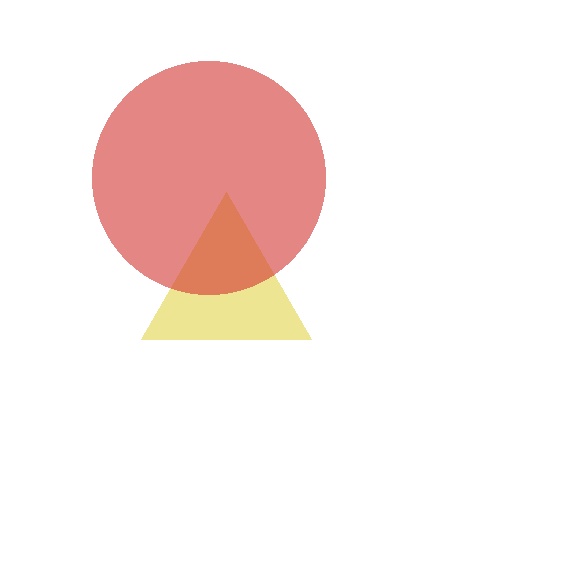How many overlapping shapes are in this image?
There are 2 overlapping shapes in the image.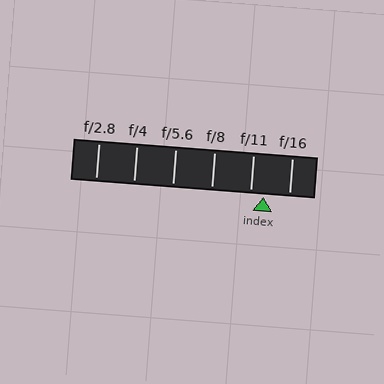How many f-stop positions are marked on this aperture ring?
There are 6 f-stop positions marked.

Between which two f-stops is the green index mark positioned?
The index mark is between f/11 and f/16.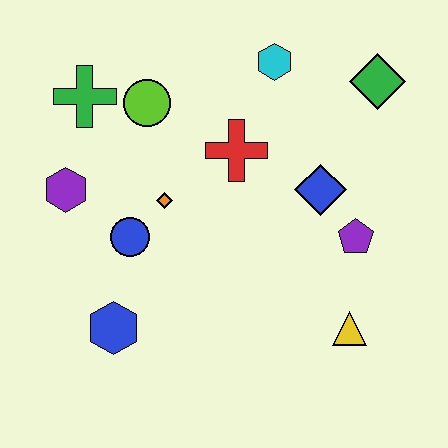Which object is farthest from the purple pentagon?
The green cross is farthest from the purple pentagon.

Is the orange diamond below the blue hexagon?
No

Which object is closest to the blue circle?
The orange diamond is closest to the blue circle.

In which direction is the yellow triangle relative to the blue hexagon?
The yellow triangle is to the right of the blue hexagon.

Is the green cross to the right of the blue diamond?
No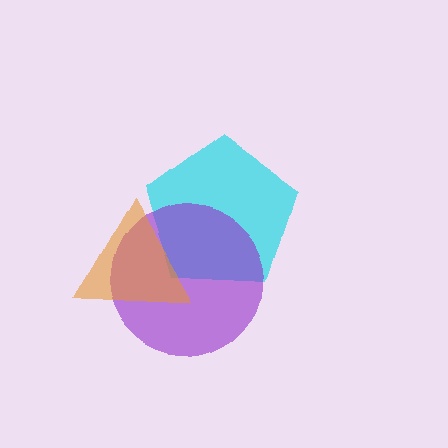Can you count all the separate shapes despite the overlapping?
Yes, there are 3 separate shapes.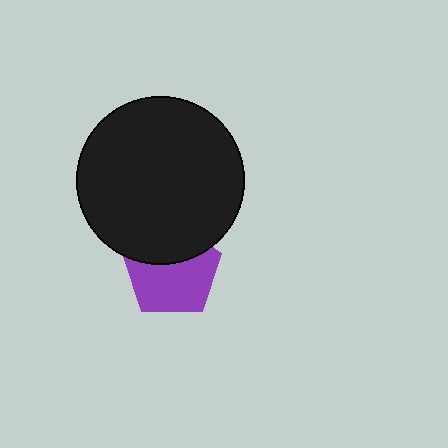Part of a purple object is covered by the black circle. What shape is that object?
It is a pentagon.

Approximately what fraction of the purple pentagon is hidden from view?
Roughly 37% of the purple pentagon is hidden behind the black circle.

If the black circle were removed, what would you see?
You would see the complete purple pentagon.